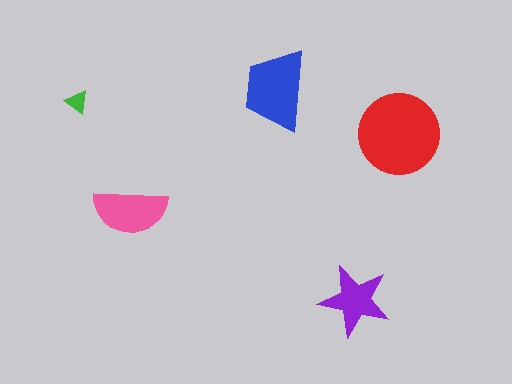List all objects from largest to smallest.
The red circle, the blue trapezoid, the pink semicircle, the purple star, the green triangle.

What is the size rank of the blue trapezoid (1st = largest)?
2nd.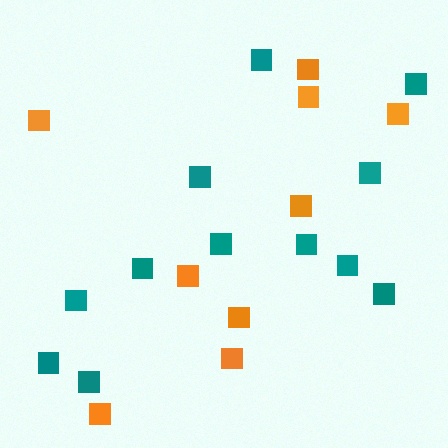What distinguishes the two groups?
There are 2 groups: one group of orange squares (9) and one group of teal squares (12).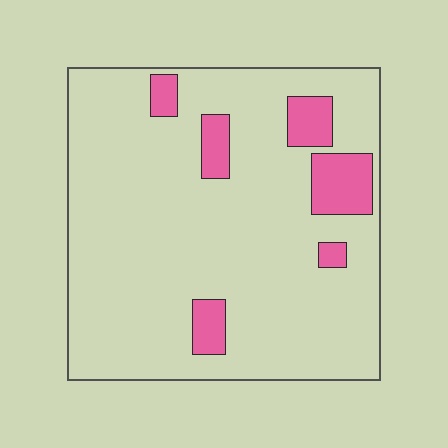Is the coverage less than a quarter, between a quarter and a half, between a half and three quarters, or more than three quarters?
Less than a quarter.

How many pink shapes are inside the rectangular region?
6.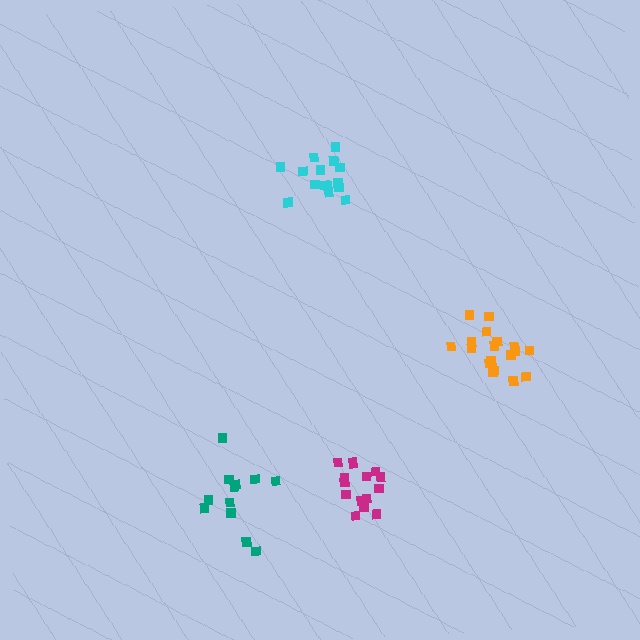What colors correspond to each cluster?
The clusters are colored: orange, teal, magenta, cyan.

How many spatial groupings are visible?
There are 4 spatial groupings.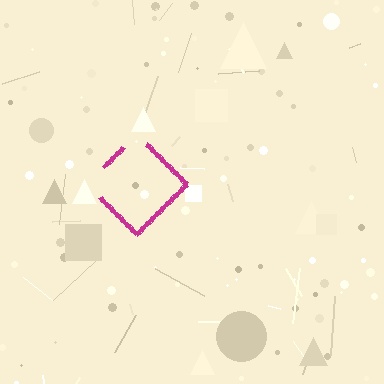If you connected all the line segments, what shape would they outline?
They would outline a diamond.